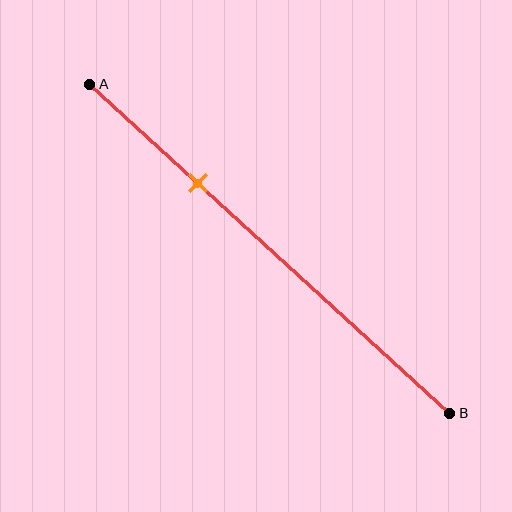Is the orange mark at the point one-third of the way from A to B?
No, the mark is at about 30% from A, not at the 33% one-third point.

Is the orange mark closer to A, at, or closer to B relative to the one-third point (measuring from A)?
The orange mark is closer to point A than the one-third point of segment AB.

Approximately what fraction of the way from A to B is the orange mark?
The orange mark is approximately 30% of the way from A to B.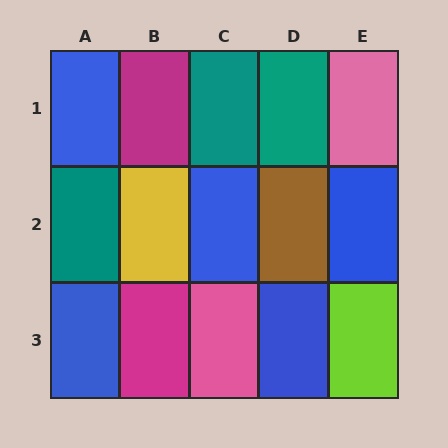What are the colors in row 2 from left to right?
Teal, yellow, blue, brown, blue.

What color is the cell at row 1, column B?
Magenta.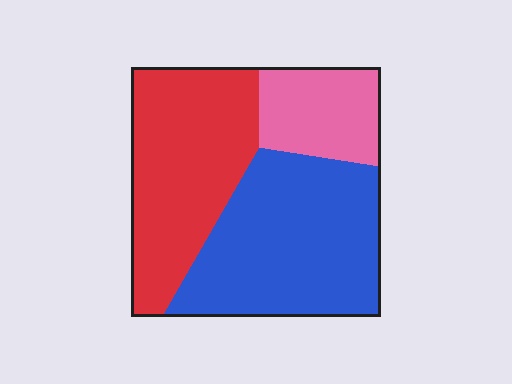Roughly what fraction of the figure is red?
Red covers roughly 40% of the figure.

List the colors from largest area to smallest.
From largest to smallest: blue, red, pink.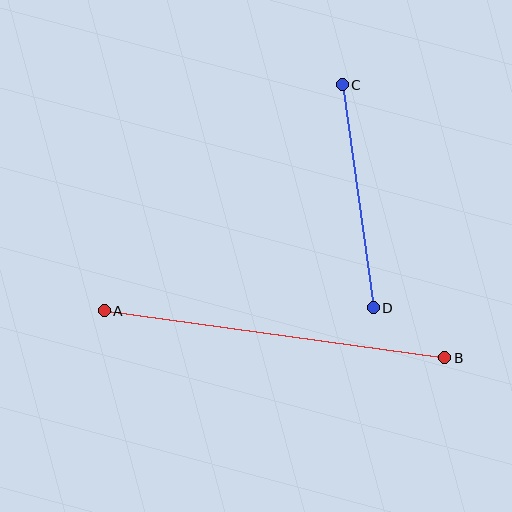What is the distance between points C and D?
The distance is approximately 225 pixels.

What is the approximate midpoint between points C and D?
The midpoint is at approximately (358, 196) pixels.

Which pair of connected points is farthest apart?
Points A and B are farthest apart.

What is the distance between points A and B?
The distance is approximately 344 pixels.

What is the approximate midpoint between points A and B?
The midpoint is at approximately (274, 334) pixels.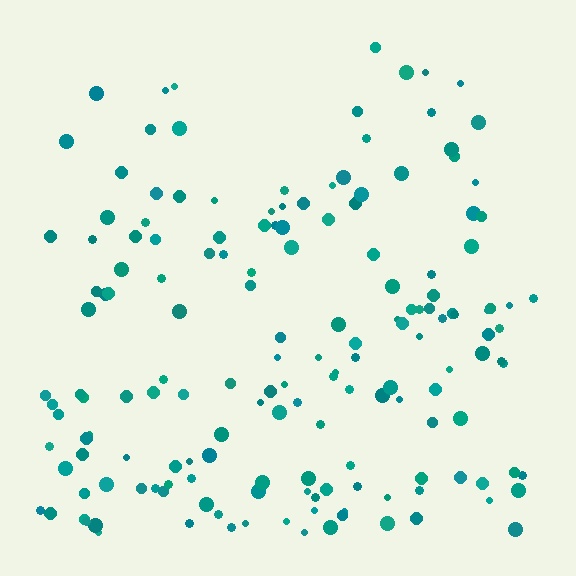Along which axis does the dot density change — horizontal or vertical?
Vertical.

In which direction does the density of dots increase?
From top to bottom, with the bottom side densest.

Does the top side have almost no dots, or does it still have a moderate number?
Still a moderate number, just noticeably fewer than the bottom.